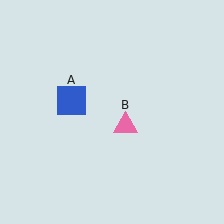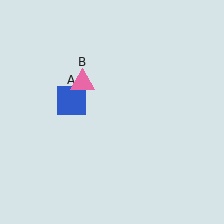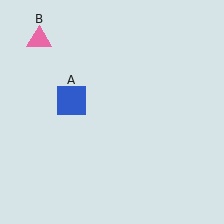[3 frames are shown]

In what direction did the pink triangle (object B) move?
The pink triangle (object B) moved up and to the left.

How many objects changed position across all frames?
1 object changed position: pink triangle (object B).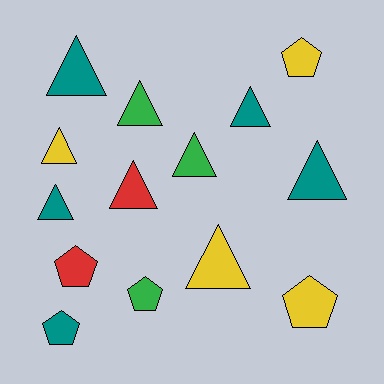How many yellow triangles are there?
There are 2 yellow triangles.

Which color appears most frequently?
Teal, with 5 objects.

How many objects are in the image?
There are 14 objects.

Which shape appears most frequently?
Triangle, with 9 objects.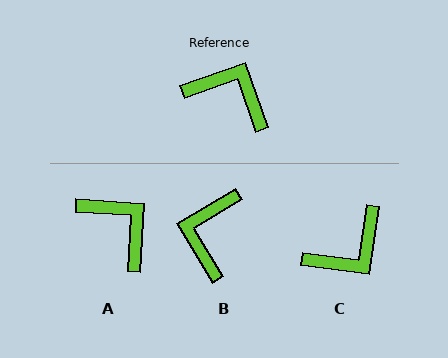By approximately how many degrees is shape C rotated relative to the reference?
Approximately 117 degrees clockwise.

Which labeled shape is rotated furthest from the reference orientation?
C, about 117 degrees away.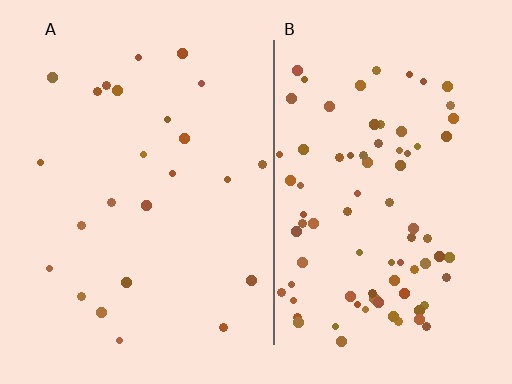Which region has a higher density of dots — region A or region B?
B (the right).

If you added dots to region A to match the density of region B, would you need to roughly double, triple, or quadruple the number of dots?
Approximately triple.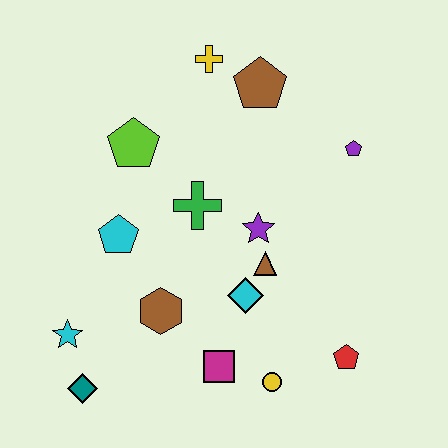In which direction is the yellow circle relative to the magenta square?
The yellow circle is to the right of the magenta square.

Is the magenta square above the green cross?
No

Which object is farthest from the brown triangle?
The teal diamond is farthest from the brown triangle.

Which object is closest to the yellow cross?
The brown pentagon is closest to the yellow cross.